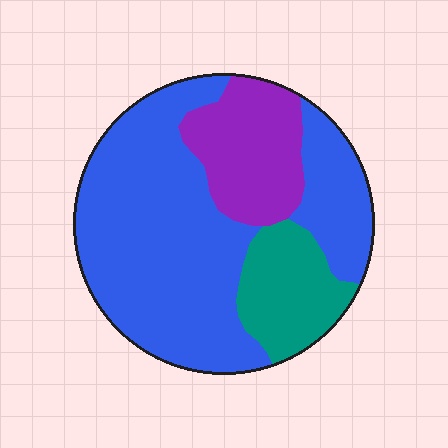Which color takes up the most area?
Blue, at roughly 65%.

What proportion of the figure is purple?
Purple takes up about one fifth (1/5) of the figure.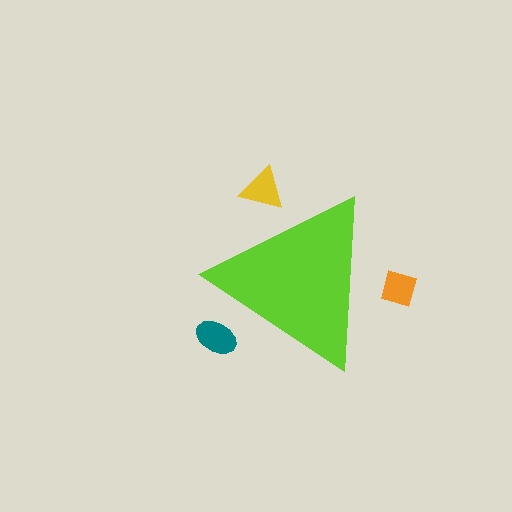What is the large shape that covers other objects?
A lime triangle.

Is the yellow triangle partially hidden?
Yes, the yellow triangle is partially hidden behind the lime triangle.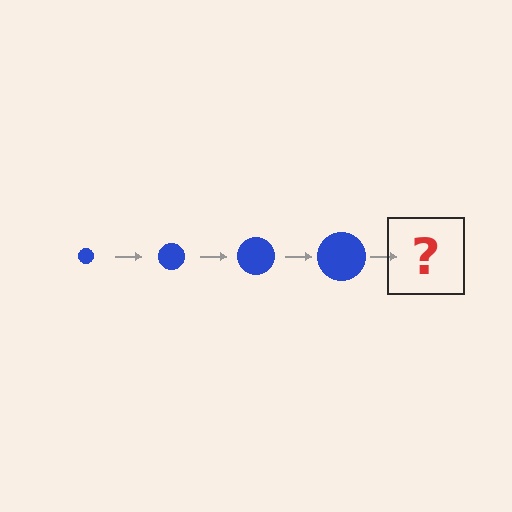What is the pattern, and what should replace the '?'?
The pattern is that the circle gets progressively larger each step. The '?' should be a blue circle, larger than the previous one.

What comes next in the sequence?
The next element should be a blue circle, larger than the previous one.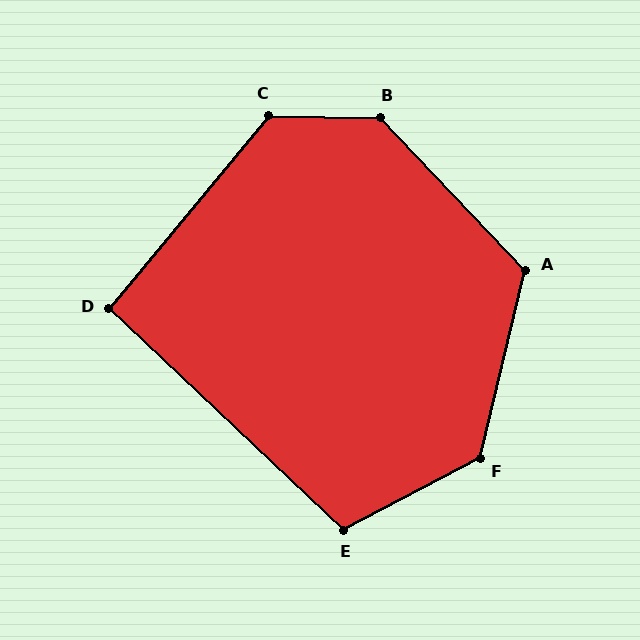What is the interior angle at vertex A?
Approximately 123 degrees (obtuse).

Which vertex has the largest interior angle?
B, at approximately 135 degrees.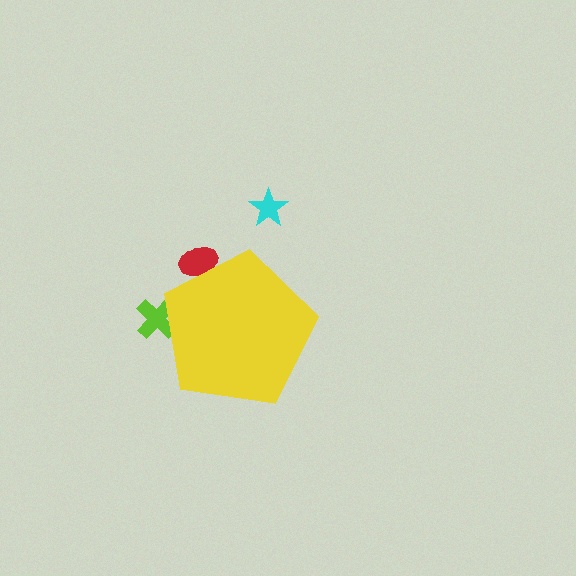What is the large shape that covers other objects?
A yellow pentagon.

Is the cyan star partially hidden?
No, the cyan star is fully visible.